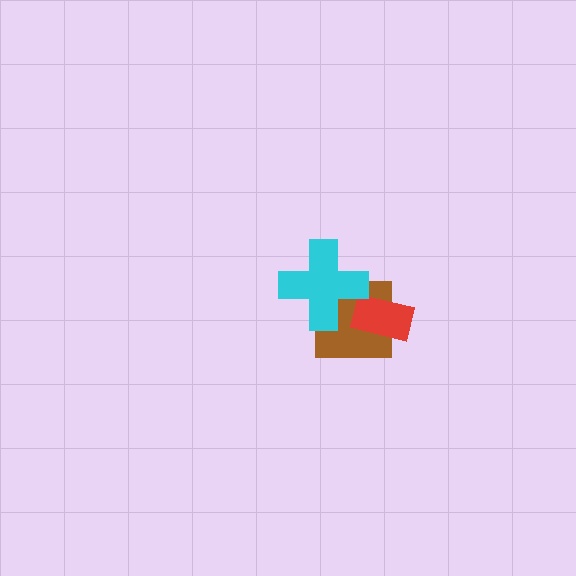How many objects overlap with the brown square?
2 objects overlap with the brown square.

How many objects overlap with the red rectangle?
1 object overlaps with the red rectangle.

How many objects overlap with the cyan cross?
1 object overlaps with the cyan cross.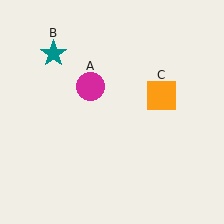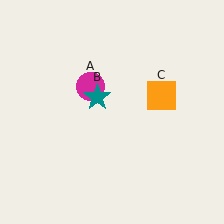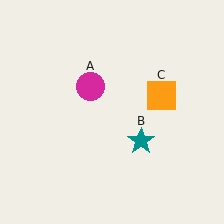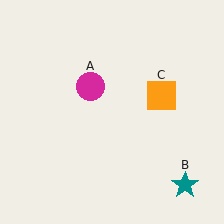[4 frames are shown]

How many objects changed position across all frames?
1 object changed position: teal star (object B).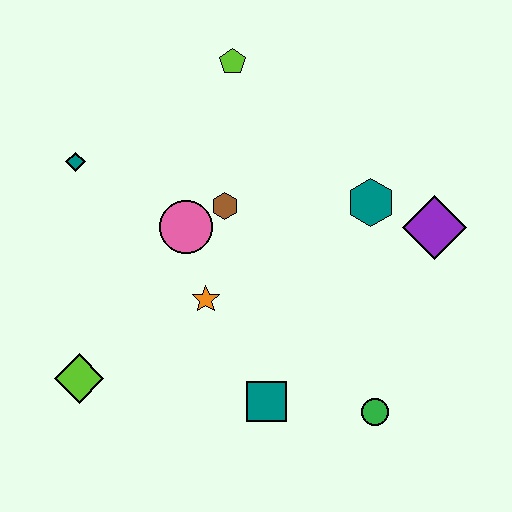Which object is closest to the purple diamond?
The teal hexagon is closest to the purple diamond.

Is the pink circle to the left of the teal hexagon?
Yes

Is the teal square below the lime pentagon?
Yes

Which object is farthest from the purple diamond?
The lime diamond is farthest from the purple diamond.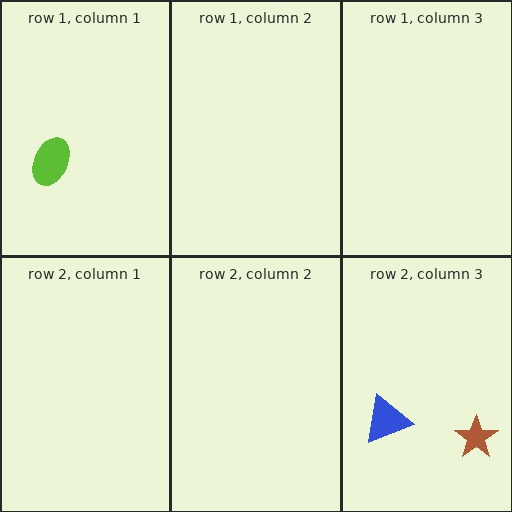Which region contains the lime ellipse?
The row 1, column 1 region.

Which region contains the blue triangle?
The row 2, column 3 region.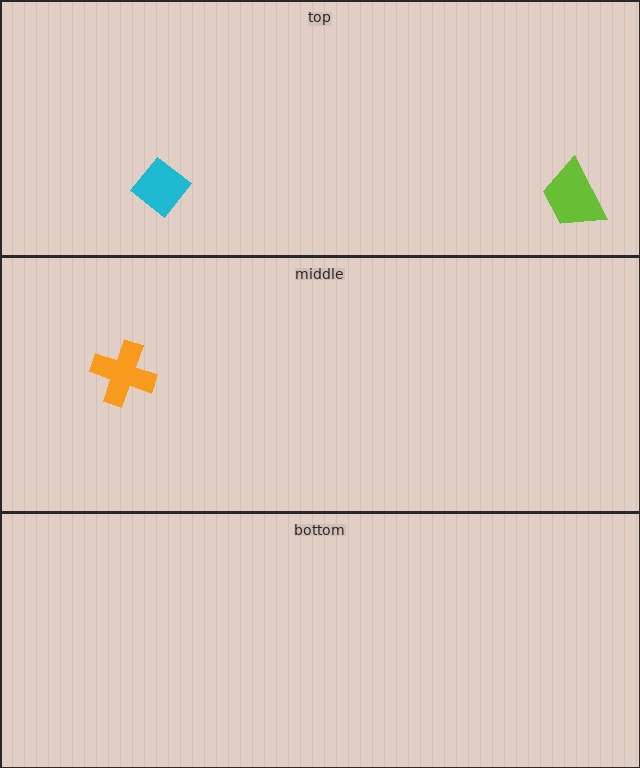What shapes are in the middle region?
The orange cross.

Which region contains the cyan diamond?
The top region.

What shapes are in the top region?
The lime trapezoid, the cyan diamond.